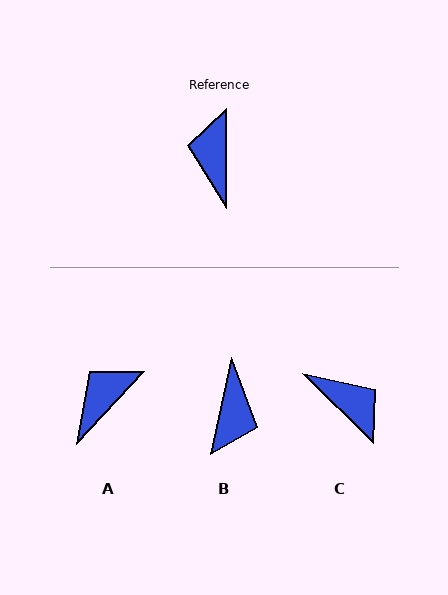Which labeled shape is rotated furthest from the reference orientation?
B, about 168 degrees away.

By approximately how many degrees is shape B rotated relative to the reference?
Approximately 168 degrees counter-clockwise.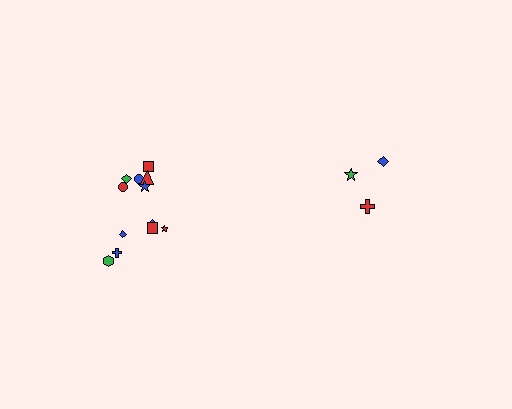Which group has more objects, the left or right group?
The left group.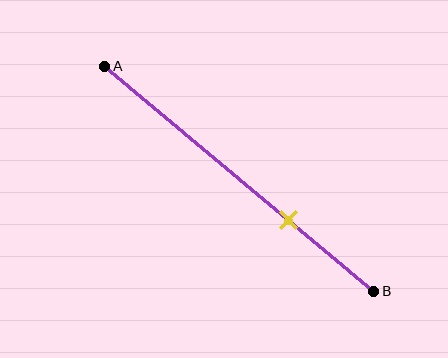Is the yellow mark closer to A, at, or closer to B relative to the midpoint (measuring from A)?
The yellow mark is closer to point B than the midpoint of segment AB.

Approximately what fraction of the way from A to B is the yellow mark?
The yellow mark is approximately 70% of the way from A to B.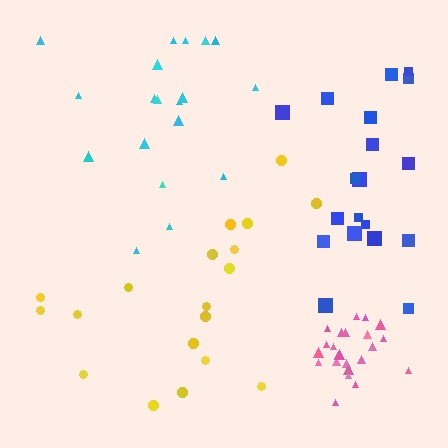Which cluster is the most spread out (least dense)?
Yellow.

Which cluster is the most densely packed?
Pink.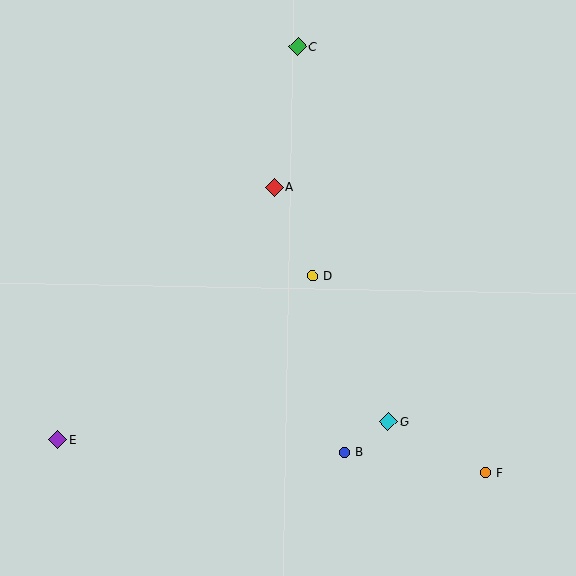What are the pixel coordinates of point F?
Point F is at (485, 472).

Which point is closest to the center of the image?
Point D at (313, 276) is closest to the center.